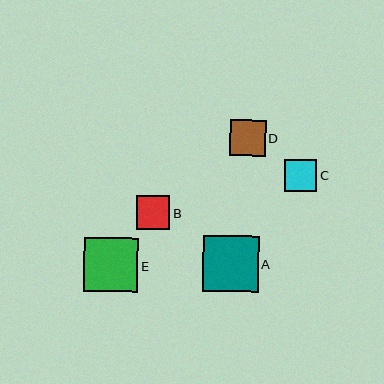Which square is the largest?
Square A is the largest with a size of approximately 56 pixels.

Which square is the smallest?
Square C is the smallest with a size of approximately 32 pixels.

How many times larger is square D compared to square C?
Square D is approximately 1.1 times the size of square C.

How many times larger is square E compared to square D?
Square E is approximately 1.5 times the size of square D.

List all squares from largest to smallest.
From largest to smallest: A, E, D, B, C.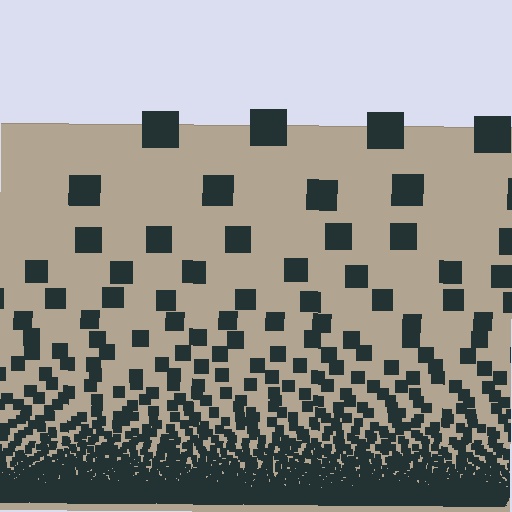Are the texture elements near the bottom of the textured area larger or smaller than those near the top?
Smaller. The gradient is inverted — elements near the bottom are smaller and denser.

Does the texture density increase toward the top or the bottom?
Density increases toward the bottom.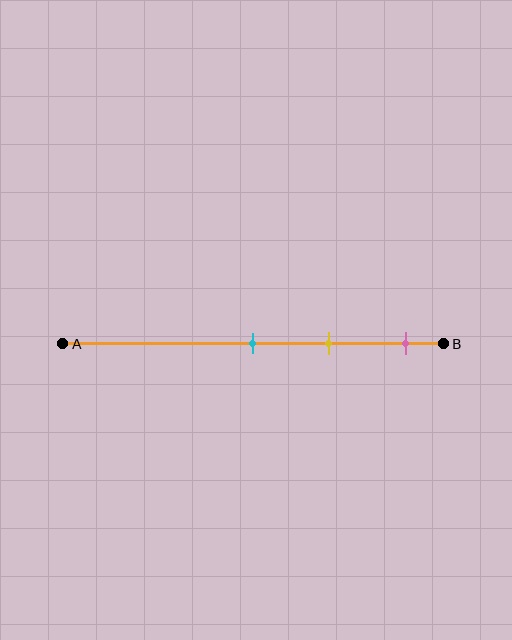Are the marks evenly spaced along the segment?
Yes, the marks are approximately evenly spaced.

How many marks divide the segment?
There are 3 marks dividing the segment.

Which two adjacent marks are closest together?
The cyan and yellow marks are the closest adjacent pair.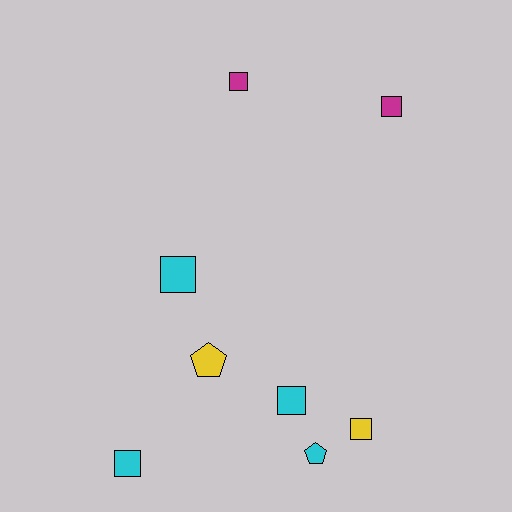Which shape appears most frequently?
Square, with 6 objects.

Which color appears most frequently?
Cyan, with 4 objects.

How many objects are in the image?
There are 8 objects.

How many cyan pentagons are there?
There is 1 cyan pentagon.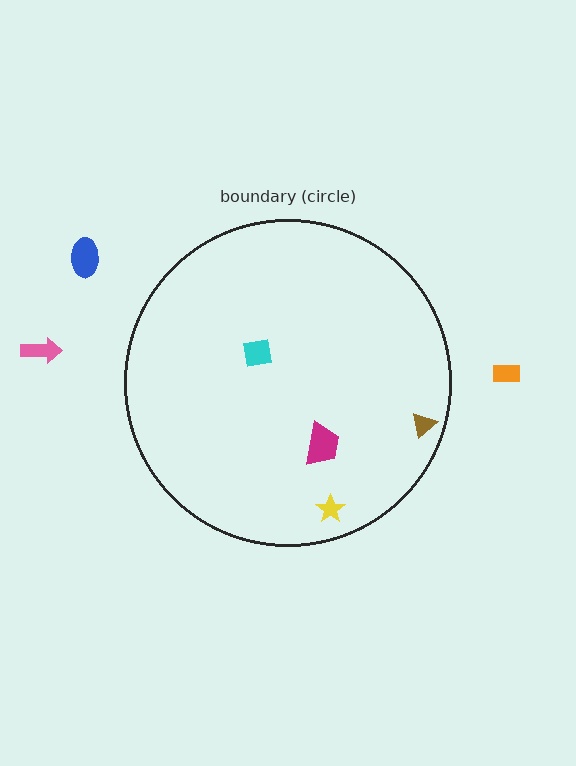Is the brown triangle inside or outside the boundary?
Inside.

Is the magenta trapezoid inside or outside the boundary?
Inside.